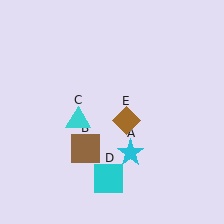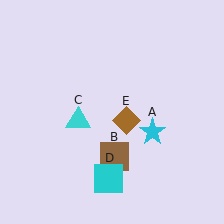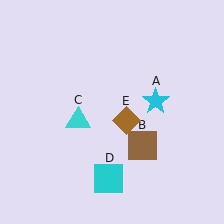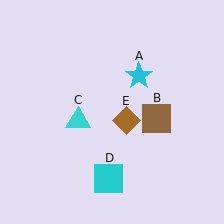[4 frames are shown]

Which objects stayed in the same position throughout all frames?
Cyan triangle (object C) and cyan square (object D) and brown diamond (object E) remained stationary.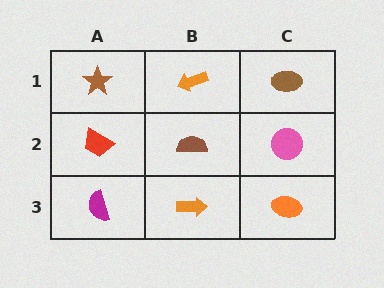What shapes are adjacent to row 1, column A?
A red trapezoid (row 2, column A), an orange arrow (row 1, column B).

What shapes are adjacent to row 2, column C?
A brown ellipse (row 1, column C), an orange ellipse (row 3, column C), a brown semicircle (row 2, column B).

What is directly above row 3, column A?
A red trapezoid.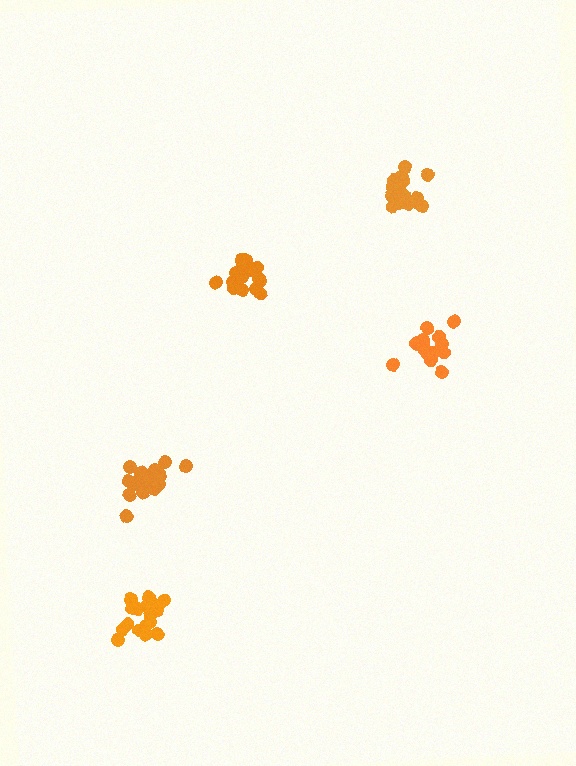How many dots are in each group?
Group 1: 20 dots, Group 2: 21 dots, Group 3: 18 dots, Group 4: 18 dots, Group 5: 19 dots (96 total).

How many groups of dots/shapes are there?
There are 5 groups.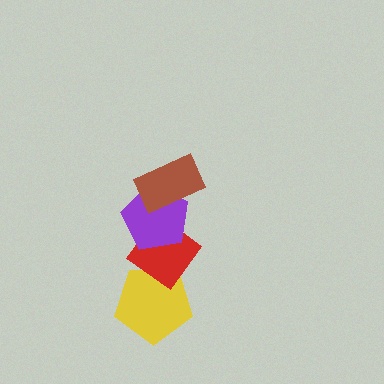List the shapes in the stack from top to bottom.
From top to bottom: the brown rectangle, the purple pentagon, the red diamond, the yellow pentagon.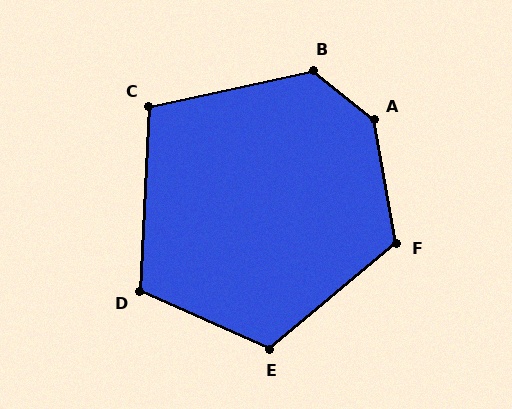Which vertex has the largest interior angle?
A, at approximately 139 degrees.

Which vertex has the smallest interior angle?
C, at approximately 105 degrees.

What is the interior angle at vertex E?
Approximately 116 degrees (obtuse).